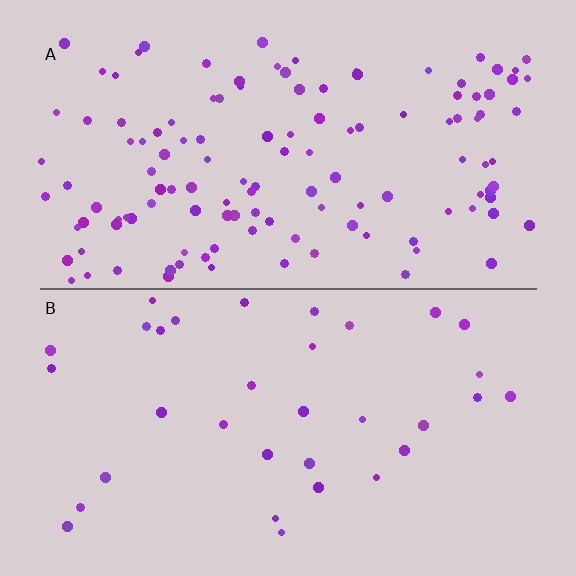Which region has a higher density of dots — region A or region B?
A (the top).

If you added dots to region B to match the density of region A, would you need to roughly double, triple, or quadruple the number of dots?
Approximately quadruple.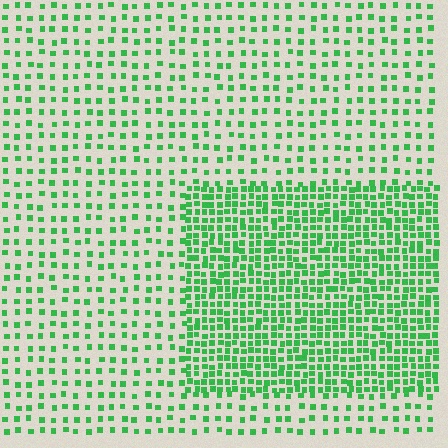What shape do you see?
I see a rectangle.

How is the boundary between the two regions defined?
The boundary is defined by a change in element density (approximately 2.3x ratio). All elements are the same color, size, and shape.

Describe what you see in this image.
The image contains small green elements arranged at two different densities. A rectangle-shaped region is visible where the elements are more densely packed than the surrounding area.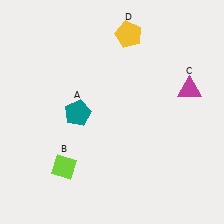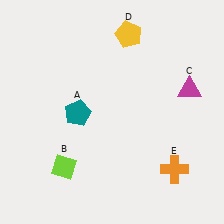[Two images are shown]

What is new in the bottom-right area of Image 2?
An orange cross (E) was added in the bottom-right area of Image 2.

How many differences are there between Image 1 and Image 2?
There is 1 difference between the two images.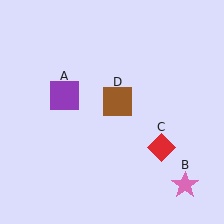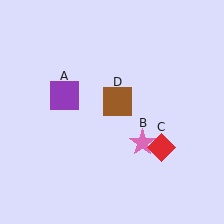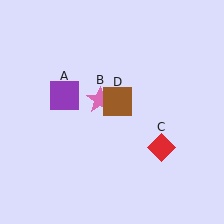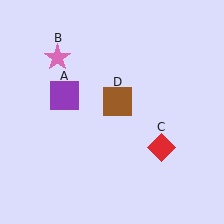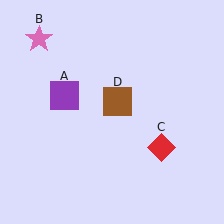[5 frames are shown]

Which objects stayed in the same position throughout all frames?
Purple square (object A) and red diamond (object C) and brown square (object D) remained stationary.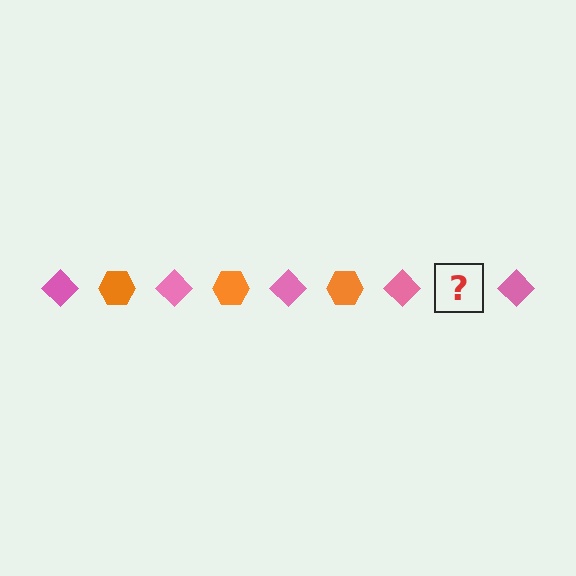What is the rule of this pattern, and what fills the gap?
The rule is that the pattern alternates between pink diamond and orange hexagon. The gap should be filled with an orange hexagon.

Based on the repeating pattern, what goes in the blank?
The blank should be an orange hexagon.